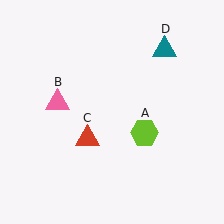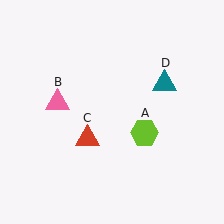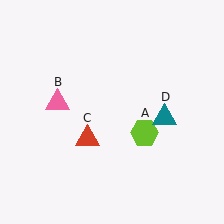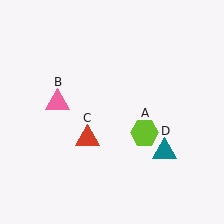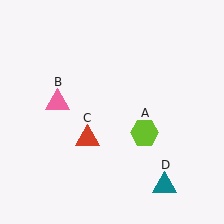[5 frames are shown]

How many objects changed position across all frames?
1 object changed position: teal triangle (object D).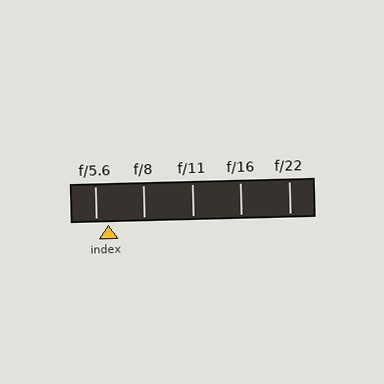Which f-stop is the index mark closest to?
The index mark is closest to f/5.6.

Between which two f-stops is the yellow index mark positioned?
The index mark is between f/5.6 and f/8.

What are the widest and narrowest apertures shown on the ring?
The widest aperture shown is f/5.6 and the narrowest is f/22.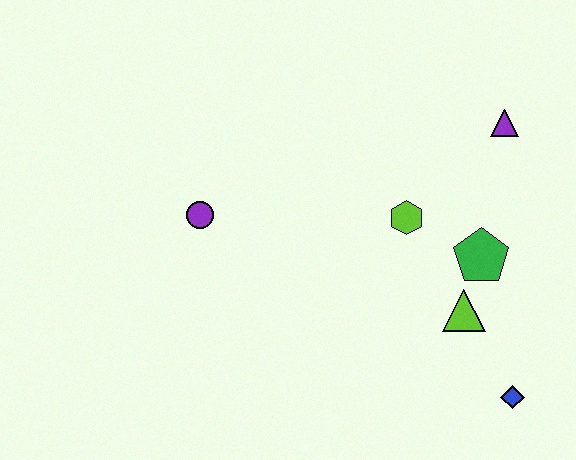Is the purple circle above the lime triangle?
Yes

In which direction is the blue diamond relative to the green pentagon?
The blue diamond is below the green pentagon.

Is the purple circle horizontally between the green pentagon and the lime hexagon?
No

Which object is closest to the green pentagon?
The lime triangle is closest to the green pentagon.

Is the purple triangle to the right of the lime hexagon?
Yes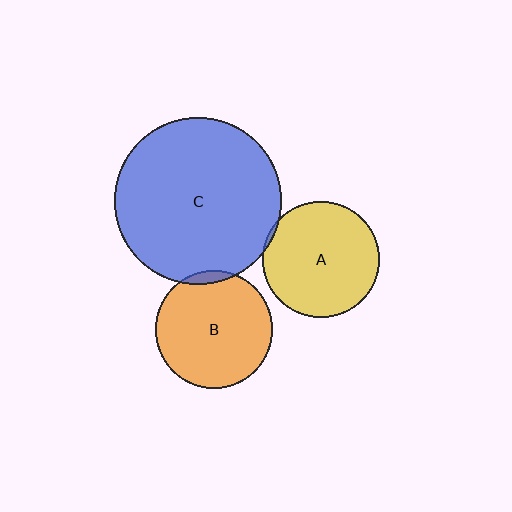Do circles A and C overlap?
Yes.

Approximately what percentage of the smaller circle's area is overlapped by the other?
Approximately 5%.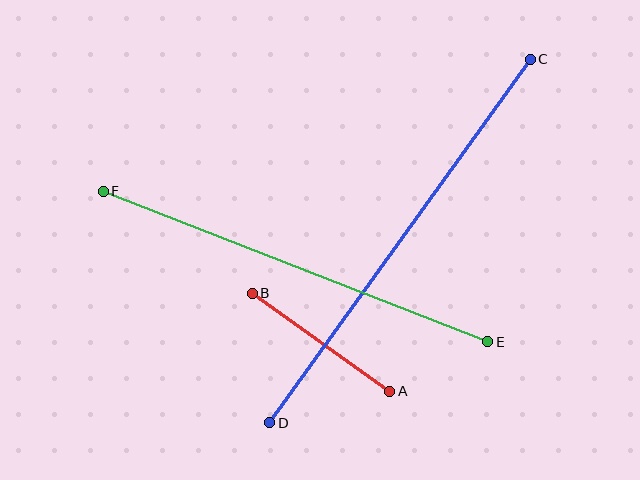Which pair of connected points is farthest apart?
Points C and D are farthest apart.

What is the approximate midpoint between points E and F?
The midpoint is at approximately (296, 267) pixels.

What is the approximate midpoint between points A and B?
The midpoint is at approximately (321, 342) pixels.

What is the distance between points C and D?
The distance is approximately 447 pixels.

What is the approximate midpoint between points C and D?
The midpoint is at approximately (400, 241) pixels.